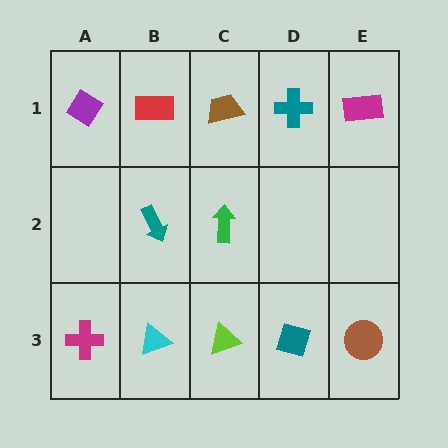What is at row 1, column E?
A magenta rectangle.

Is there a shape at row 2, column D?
No, that cell is empty.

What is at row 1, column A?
A purple diamond.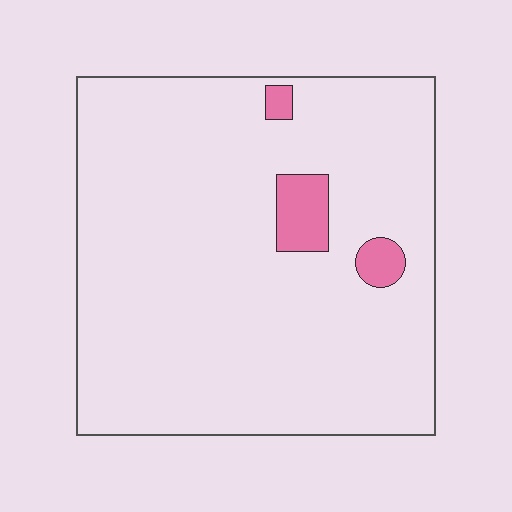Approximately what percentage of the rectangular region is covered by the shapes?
Approximately 5%.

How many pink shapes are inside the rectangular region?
3.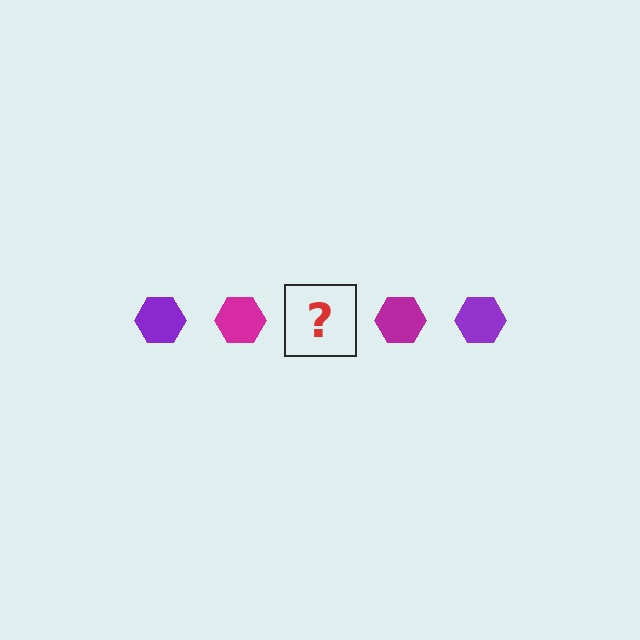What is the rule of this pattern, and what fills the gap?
The rule is that the pattern cycles through purple, magenta hexagons. The gap should be filled with a purple hexagon.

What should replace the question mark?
The question mark should be replaced with a purple hexagon.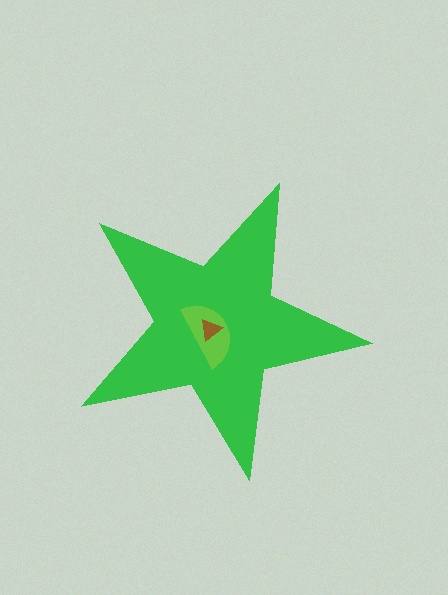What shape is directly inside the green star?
The lime semicircle.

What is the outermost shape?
The green star.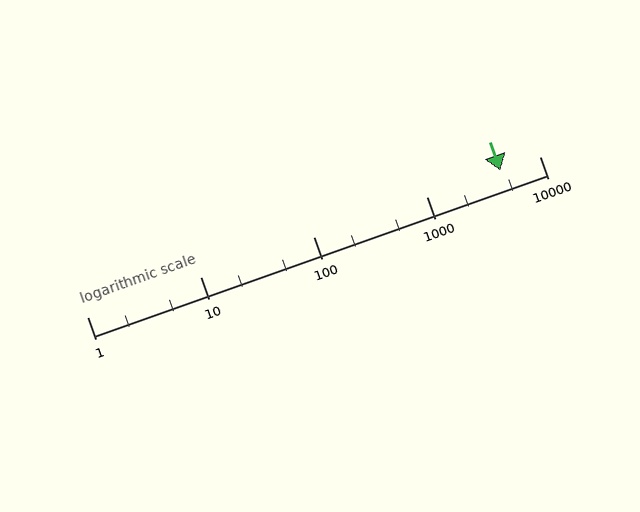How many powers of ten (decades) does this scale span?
The scale spans 4 decades, from 1 to 10000.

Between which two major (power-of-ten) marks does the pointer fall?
The pointer is between 1000 and 10000.